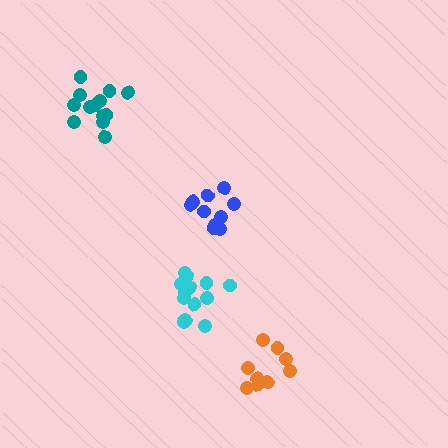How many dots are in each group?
Group 1: 9 dots, Group 2: 11 dots, Group 3: 13 dots, Group 4: 13 dots (46 total).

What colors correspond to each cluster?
The clusters are colored: orange, blue, teal, cyan.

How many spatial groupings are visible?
There are 4 spatial groupings.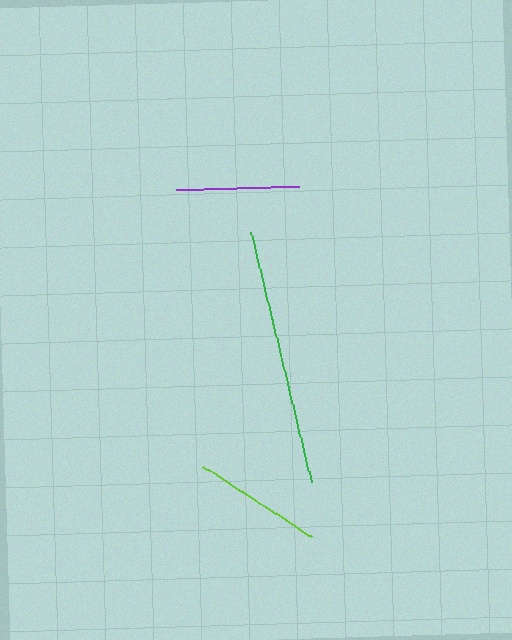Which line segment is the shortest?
The purple line is the shortest at approximately 123 pixels.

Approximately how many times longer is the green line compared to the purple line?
The green line is approximately 2.1 times the length of the purple line.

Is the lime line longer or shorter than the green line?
The green line is longer than the lime line.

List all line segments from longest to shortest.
From longest to shortest: green, lime, purple.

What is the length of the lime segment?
The lime segment is approximately 131 pixels long.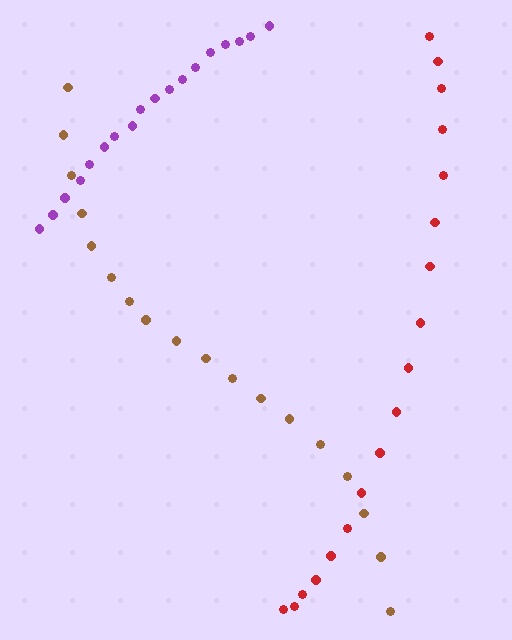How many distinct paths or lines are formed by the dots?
There are 3 distinct paths.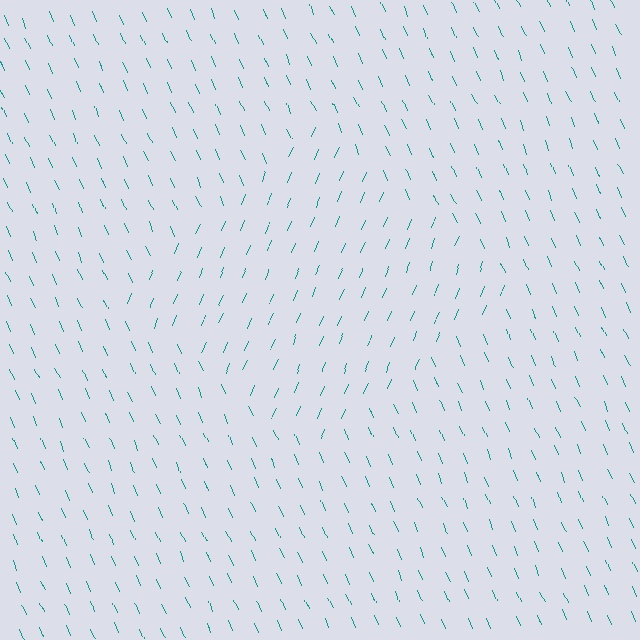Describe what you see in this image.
The image is filled with small teal line segments. A diamond region in the image has lines oriented differently from the surrounding lines, creating a visible texture boundary.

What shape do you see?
I see a diamond.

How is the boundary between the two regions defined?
The boundary is defined purely by a change in line orientation (approximately 45 degrees difference). All lines are the same color and thickness.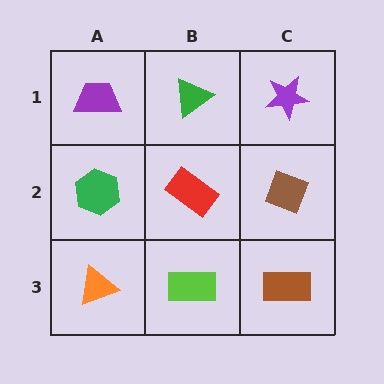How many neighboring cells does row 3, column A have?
2.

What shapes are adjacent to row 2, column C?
A purple star (row 1, column C), a brown rectangle (row 3, column C), a red rectangle (row 2, column B).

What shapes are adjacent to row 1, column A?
A green hexagon (row 2, column A), a green triangle (row 1, column B).